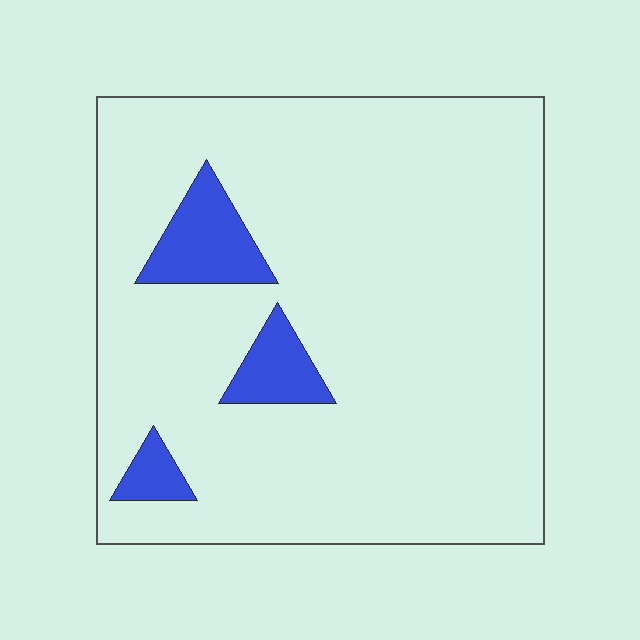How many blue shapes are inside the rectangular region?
3.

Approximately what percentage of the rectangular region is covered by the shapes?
Approximately 10%.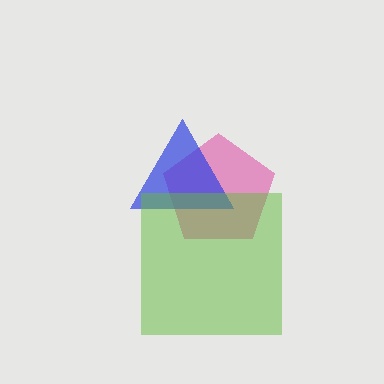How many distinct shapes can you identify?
There are 3 distinct shapes: a pink pentagon, a blue triangle, a lime square.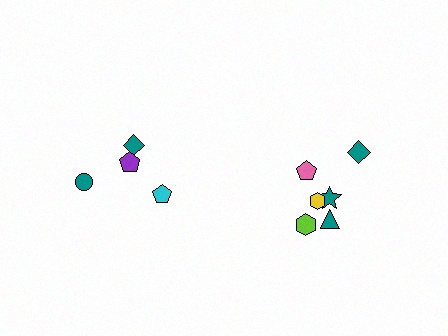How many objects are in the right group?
There are 6 objects.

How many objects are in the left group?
There are 4 objects.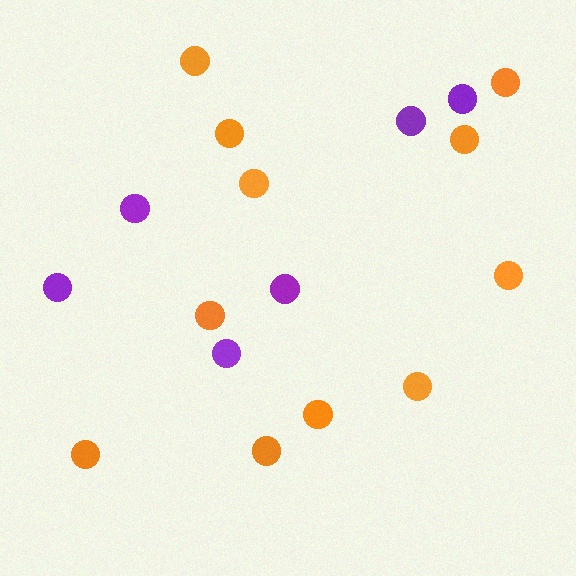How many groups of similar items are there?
There are 2 groups: one group of purple circles (6) and one group of orange circles (11).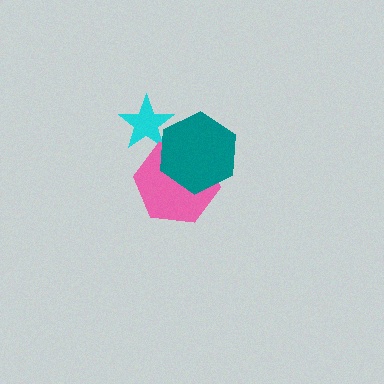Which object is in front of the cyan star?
The teal hexagon is in front of the cyan star.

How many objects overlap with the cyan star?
1 object overlaps with the cyan star.